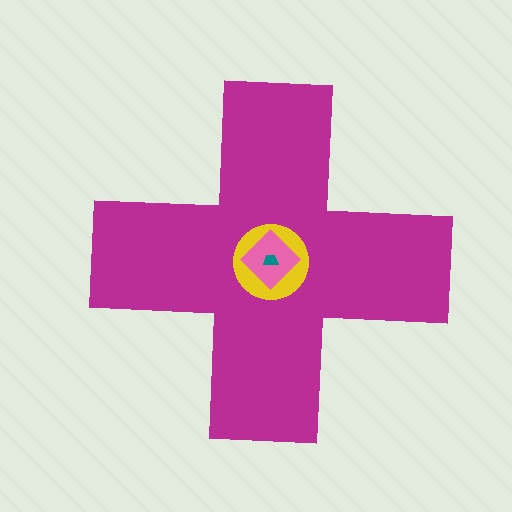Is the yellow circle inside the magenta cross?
Yes.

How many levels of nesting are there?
4.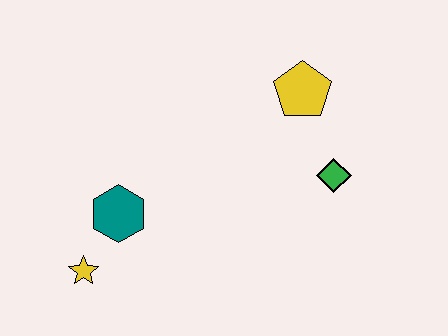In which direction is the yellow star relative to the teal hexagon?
The yellow star is below the teal hexagon.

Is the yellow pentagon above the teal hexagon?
Yes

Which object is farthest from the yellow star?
The yellow pentagon is farthest from the yellow star.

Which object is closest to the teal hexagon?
The yellow star is closest to the teal hexagon.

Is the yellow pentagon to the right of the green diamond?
No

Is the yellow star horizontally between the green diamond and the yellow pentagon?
No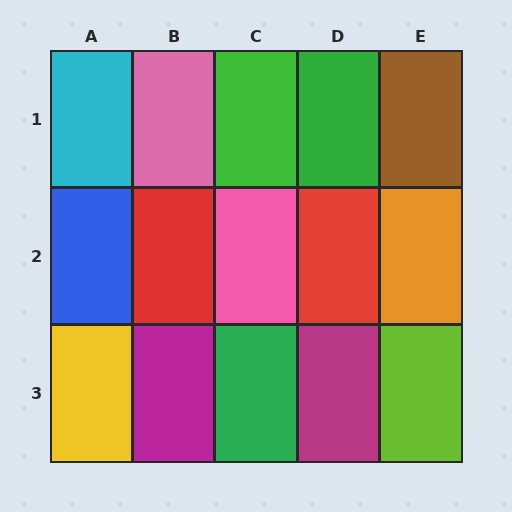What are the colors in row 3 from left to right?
Yellow, magenta, green, magenta, lime.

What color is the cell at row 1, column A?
Cyan.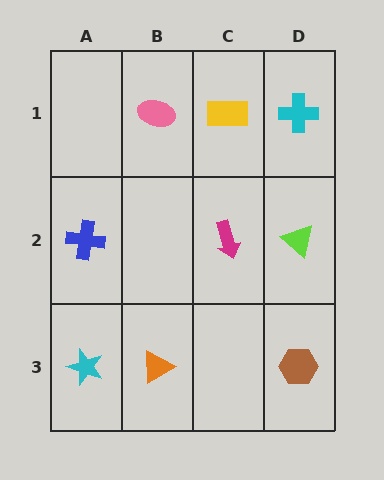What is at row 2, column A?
A blue cross.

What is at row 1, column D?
A cyan cross.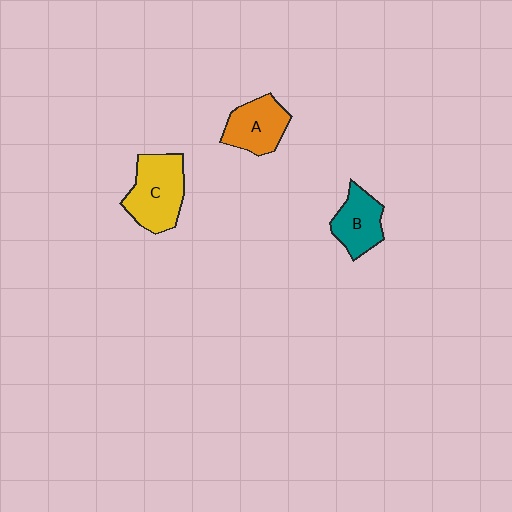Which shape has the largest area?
Shape C (yellow).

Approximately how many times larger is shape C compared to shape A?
Approximately 1.3 times.